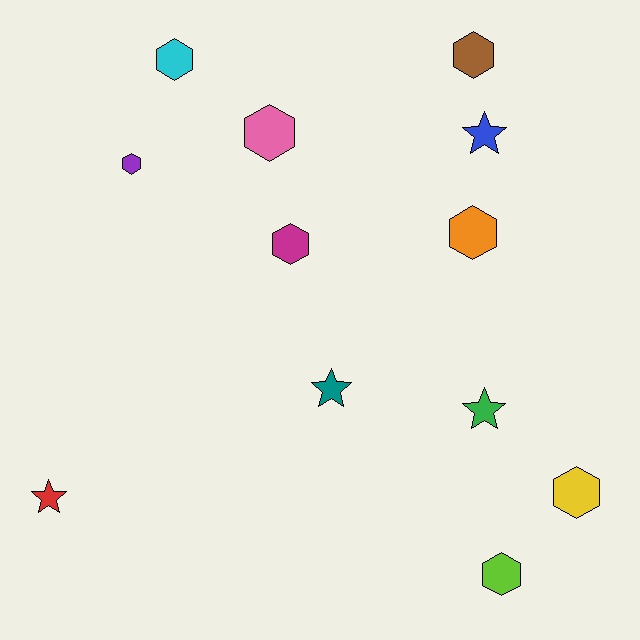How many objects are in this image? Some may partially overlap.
There are 12 objects.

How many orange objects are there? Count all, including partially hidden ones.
There is 1 orange object.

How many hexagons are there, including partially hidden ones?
There are 8 hexagons.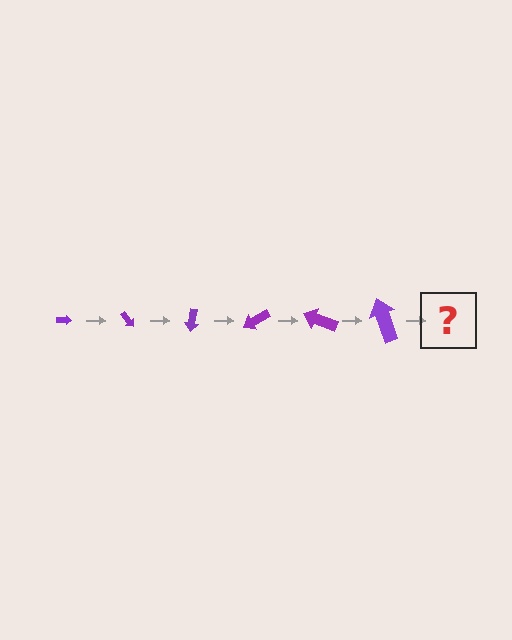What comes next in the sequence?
The next element should be an arrow, larger than the previous one and rotated 300 degrees from the start.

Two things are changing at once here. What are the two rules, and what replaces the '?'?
The two rules are that the arrow grows larger each step and it rotates 50 degrees each step. The '?' should be an arrow, larger than the previous one and rotated 300 degrees from the start.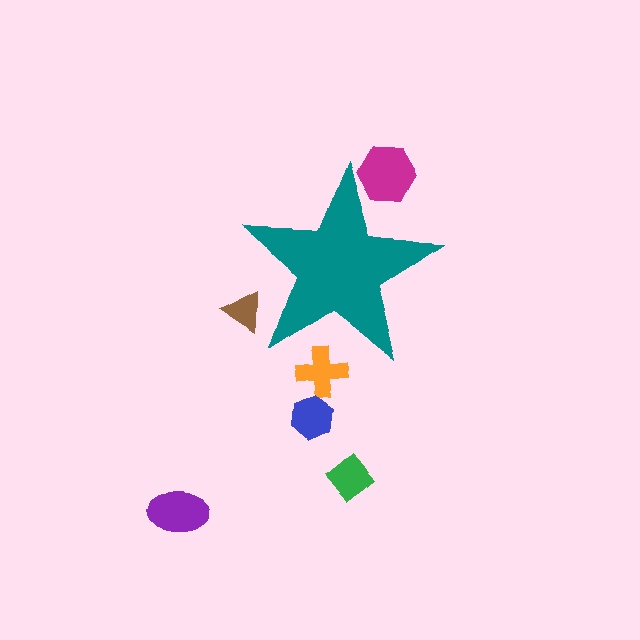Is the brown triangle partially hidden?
Yes, the brown triangle is partially hidden behind the teal star.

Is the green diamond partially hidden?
No, the green diamond is fully visible.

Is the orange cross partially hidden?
Yes, the orange cross is partially hidden behind the teal star.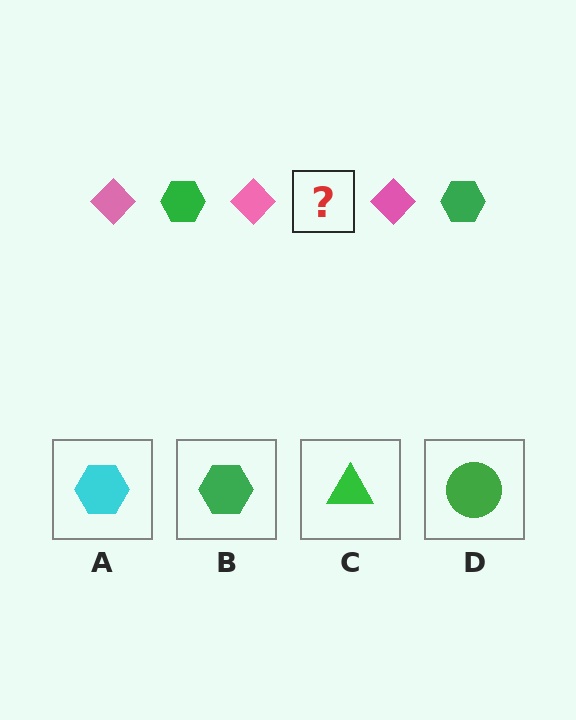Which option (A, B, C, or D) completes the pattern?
B.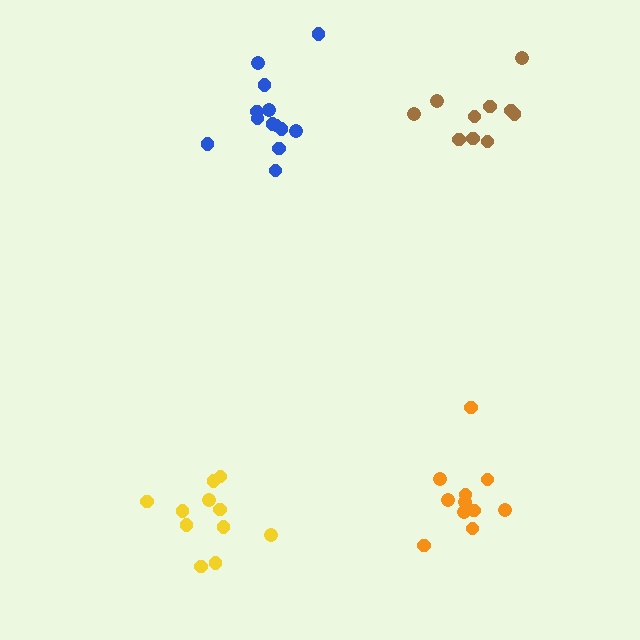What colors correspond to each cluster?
The clusters are colored: orange, yellow, blue, brown.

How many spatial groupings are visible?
There are 4 spatial groupings.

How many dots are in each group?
Group 1: 11 dots, Group 2: 11 dots, Group 3: 13 dots, Group 4: 10 dots (45 total).